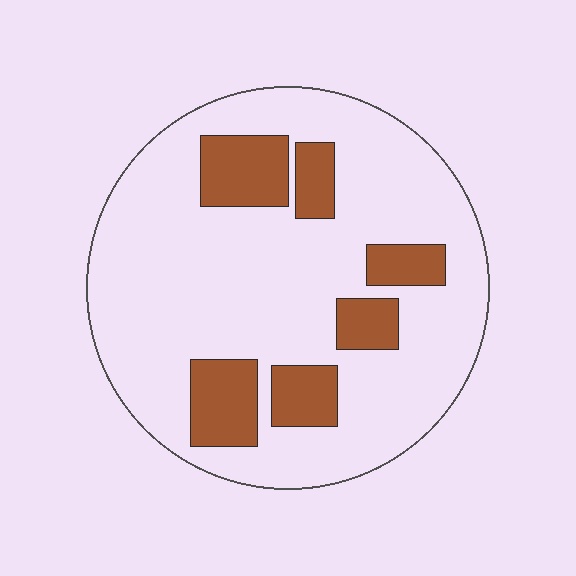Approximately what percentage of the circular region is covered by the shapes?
Approximately 20%.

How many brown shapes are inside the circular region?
6.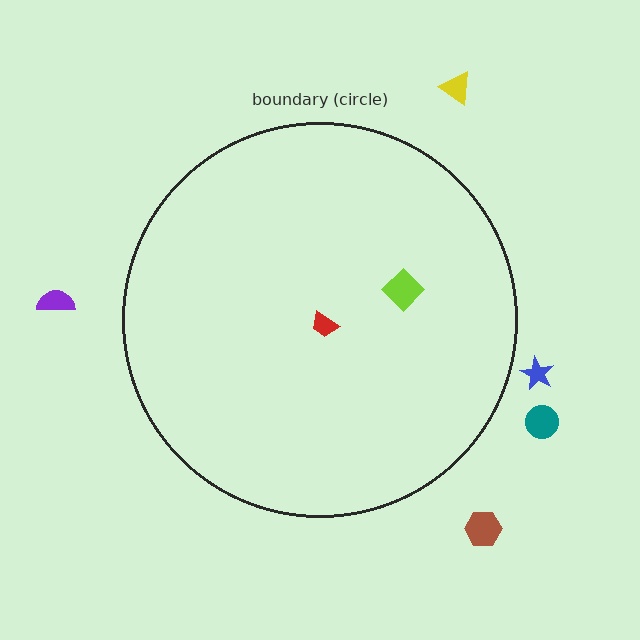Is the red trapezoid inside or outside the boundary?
Inside.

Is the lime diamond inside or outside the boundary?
Inside.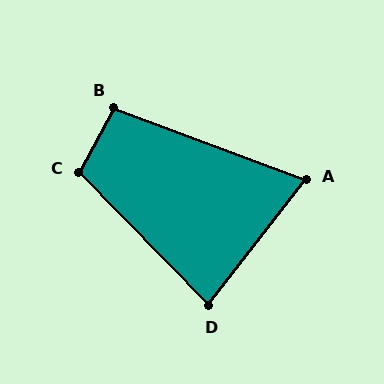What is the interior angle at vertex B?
Approximately 98 degrees (obtuse).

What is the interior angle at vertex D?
Approximately 82 degrees (acute).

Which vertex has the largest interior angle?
C, at approximately 107 degrees.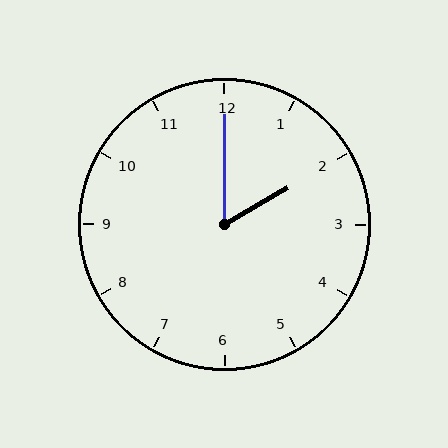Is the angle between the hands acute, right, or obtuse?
It is acute.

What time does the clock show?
2:00.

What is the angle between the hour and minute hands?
Approximately 60 degrees.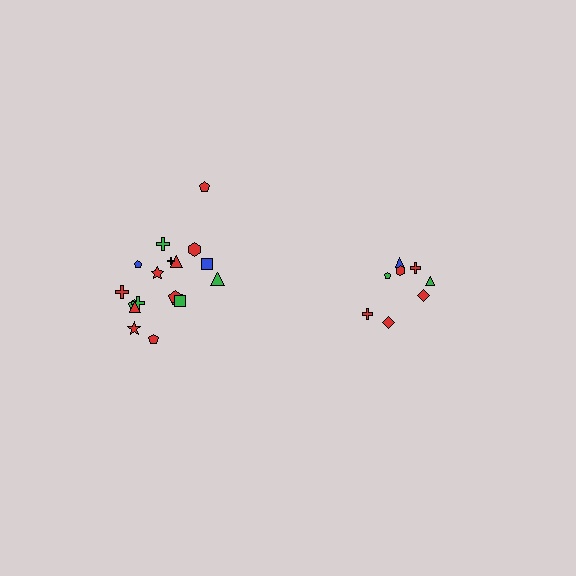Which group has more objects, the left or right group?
The left group.